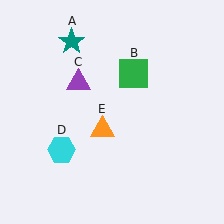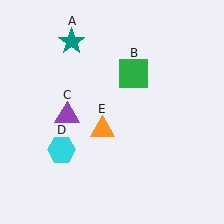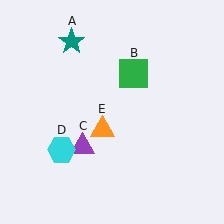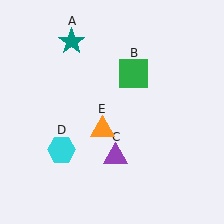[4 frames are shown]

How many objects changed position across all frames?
1 object changed position: purple triangle (object C).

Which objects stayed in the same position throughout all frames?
Teal star (object A) and green square (object B) and cyan hexagon (object D) and orange triangle (object E) remained stationary.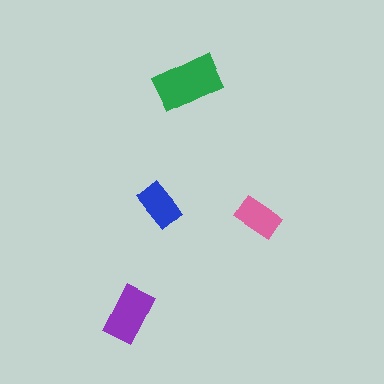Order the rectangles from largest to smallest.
the green one, the purple one, the blue one, the pink one.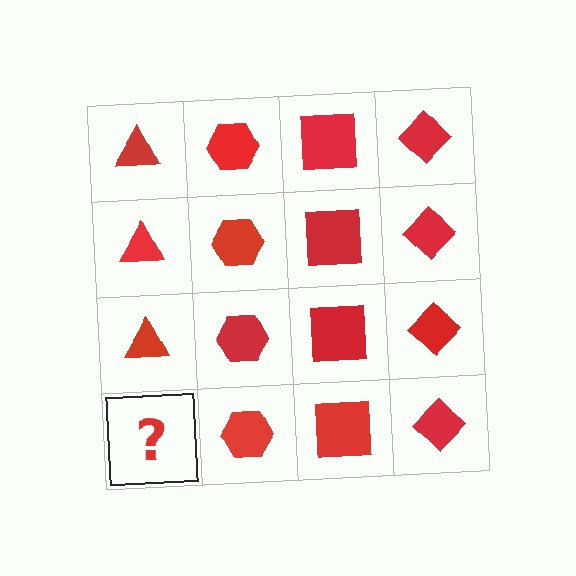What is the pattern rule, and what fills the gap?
The rule is that each column has a consistent shape. The gap should be filled with a red triangle.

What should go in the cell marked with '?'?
The missing cell should contain a red triangle.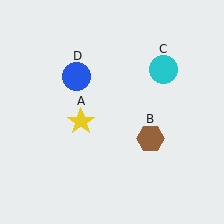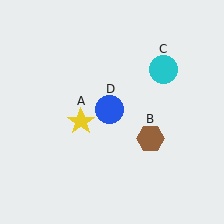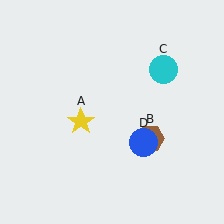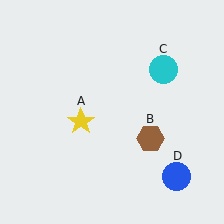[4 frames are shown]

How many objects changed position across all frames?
1 object changed position: blue circle (object D).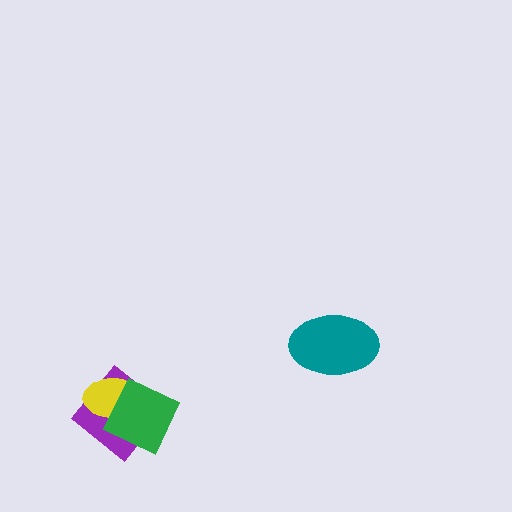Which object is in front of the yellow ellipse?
The green square is in front of the yellow ellipse.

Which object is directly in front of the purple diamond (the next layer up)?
The yellow ellipse is directly in front of the purple diamond.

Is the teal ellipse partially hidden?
No, no other shape covers it.